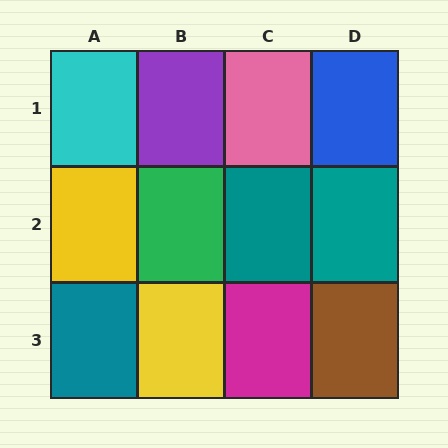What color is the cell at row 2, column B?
Green.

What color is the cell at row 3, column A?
Teal.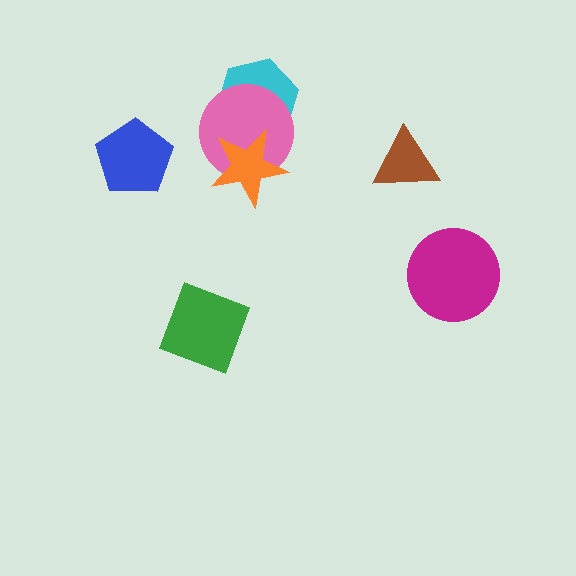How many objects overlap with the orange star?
2 objects overlap with the orange star.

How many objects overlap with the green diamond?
0 objects overlap with the green diamond.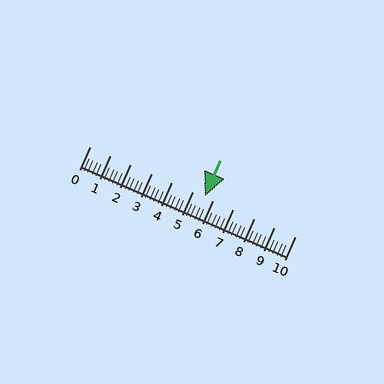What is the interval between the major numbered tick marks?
The major tick marks are spaced 1 units apart.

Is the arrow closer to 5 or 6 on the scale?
The arrow is closer to 6.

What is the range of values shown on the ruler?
The ruler shows values from 0 to 10.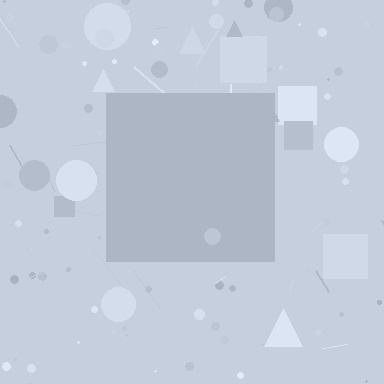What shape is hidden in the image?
A square is hidden in the image.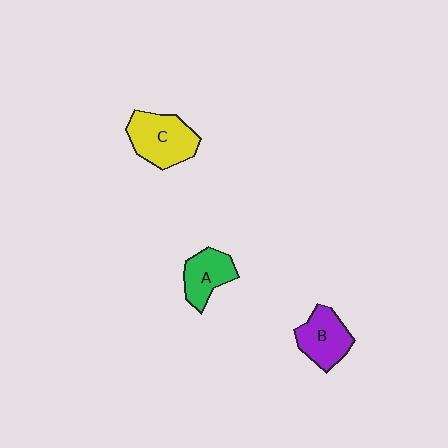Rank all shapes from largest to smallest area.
From largest to smallest: C (yellow), B (purple), A (green).